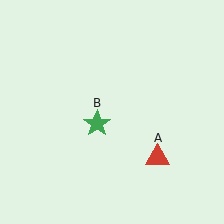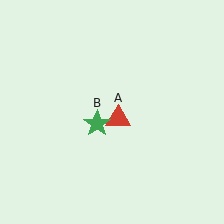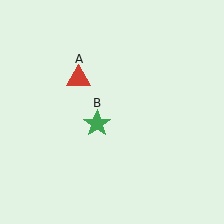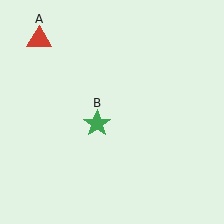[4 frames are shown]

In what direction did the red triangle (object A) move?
The red triangle (object A) moved up and to the left.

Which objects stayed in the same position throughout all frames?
Green star (object B) remained stationary.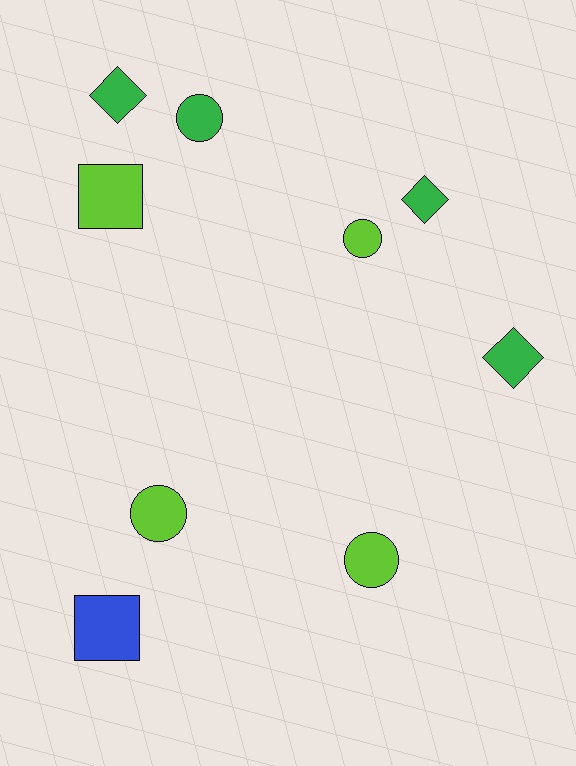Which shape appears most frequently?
Circle, with 4 objects.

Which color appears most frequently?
Lime, with 4 objects.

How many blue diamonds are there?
There are no blue diamonds.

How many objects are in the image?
There are 9 objects.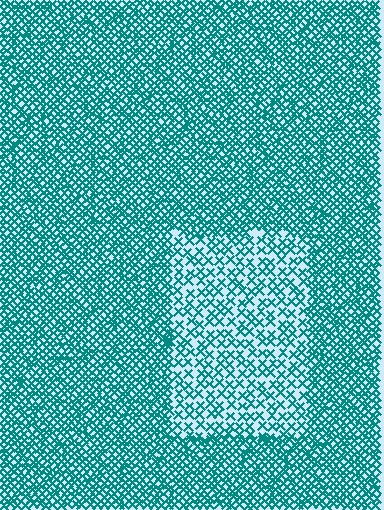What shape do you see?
I see a rectangle.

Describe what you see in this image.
The image contains small teal elements arranged at two different densities. A rectangle-shaped region is visible where the elements are less densely packed than the surrounding area.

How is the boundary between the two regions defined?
The boundary is defined by a change in element density (approximately 2.0x ratio). All elements are the same color, size, and shape.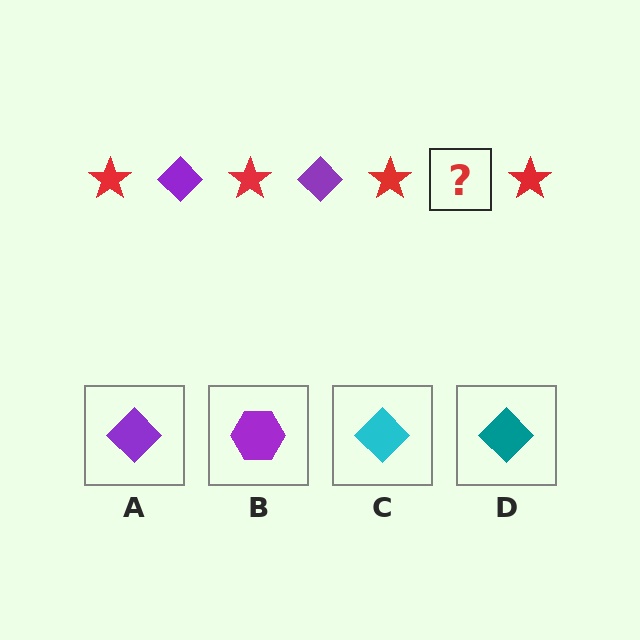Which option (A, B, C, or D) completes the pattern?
A.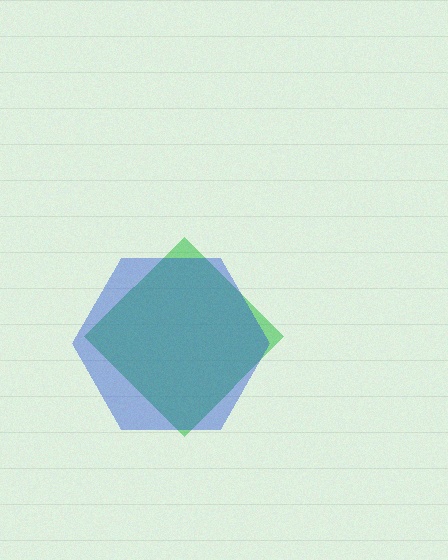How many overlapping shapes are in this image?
There are 2 overlapping shapes in the image.